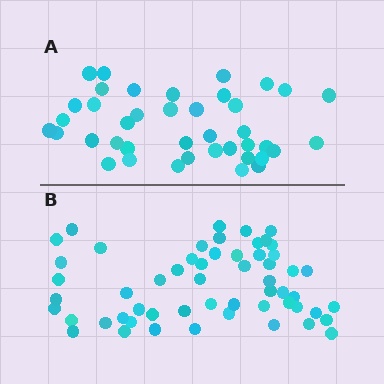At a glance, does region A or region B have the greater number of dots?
Region B (the bottom region) has more dots.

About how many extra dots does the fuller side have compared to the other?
Region B has approximately 15 more dots than region A.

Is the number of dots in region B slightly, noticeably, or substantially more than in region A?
Region B has noticeably more, but not dramatically so. The ratio is roughly 1.4 to 1.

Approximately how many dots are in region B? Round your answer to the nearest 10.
About 60 dots. (The exact count is 56, which rounds to 60.)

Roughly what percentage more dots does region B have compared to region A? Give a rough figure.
About 40% more.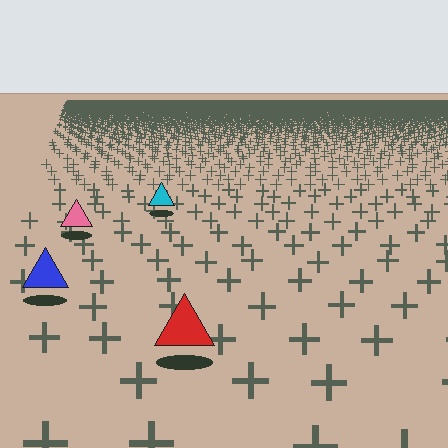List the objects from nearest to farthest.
From nearest to farthest: the red triangle, the blue triangle, the pink triangle, the cyan triangle.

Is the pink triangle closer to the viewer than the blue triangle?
No. The blue triangle is closer — you can tell from the texture gradient: the ground texture is coarser near it.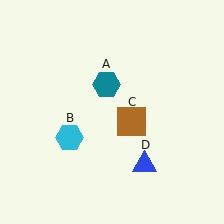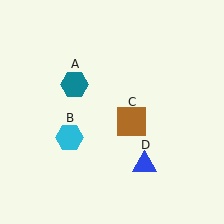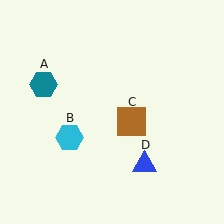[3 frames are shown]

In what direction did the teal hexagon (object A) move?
The teal hexagon (object A) moved left.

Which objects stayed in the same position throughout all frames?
Cyan hexagon (object B) and brown square (object C) and blue triangle (object D) remained stationary.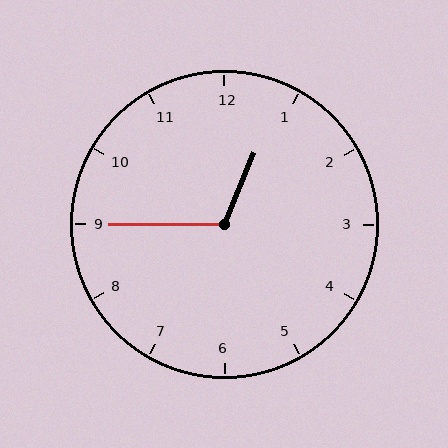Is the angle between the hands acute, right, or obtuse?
It is obtuse.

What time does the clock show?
12:45.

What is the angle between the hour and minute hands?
Approximately 112 degrees.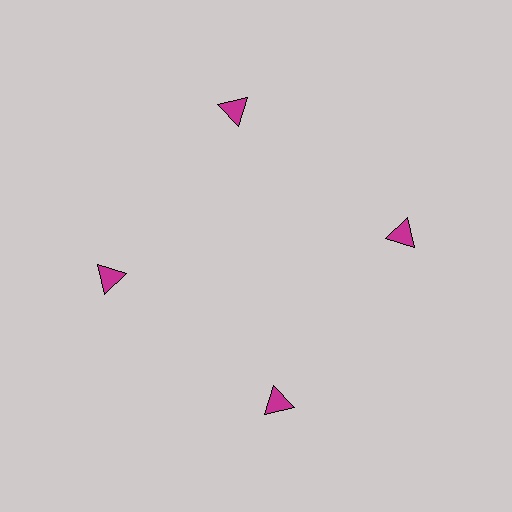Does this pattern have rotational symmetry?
Yes, this pattern has 4-fold rotational symmetry. It looks the same after rotating 90 degrees around the center.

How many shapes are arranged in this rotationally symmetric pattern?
There are 4 shapes, arranged in 4 groups of 1.